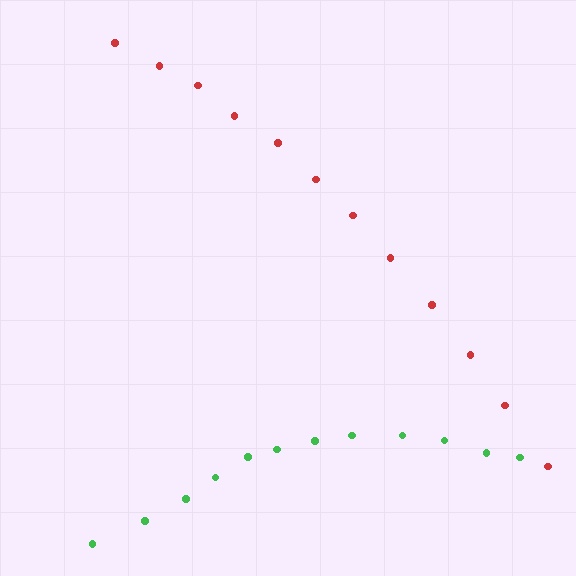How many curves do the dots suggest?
There are 2 distinct paths.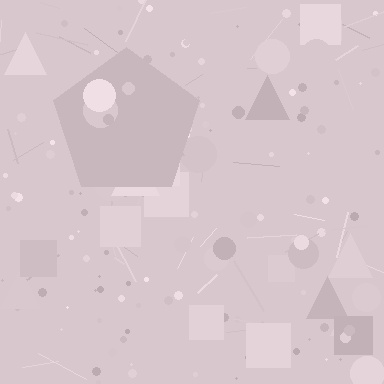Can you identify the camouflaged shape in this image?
The camouflaged shape is a pentagon.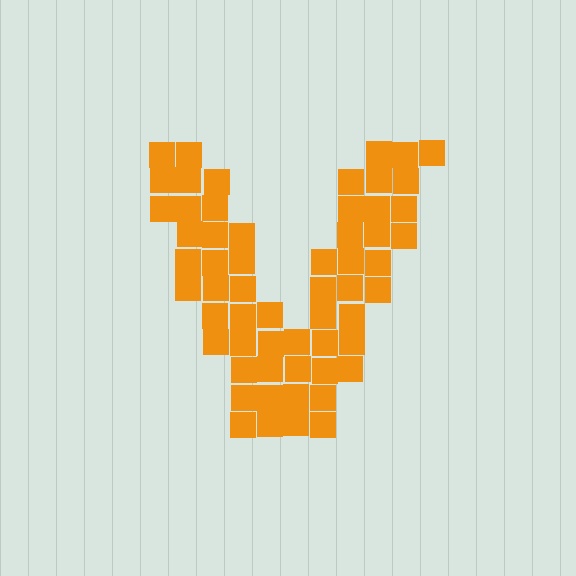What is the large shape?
The large shape is the letter V.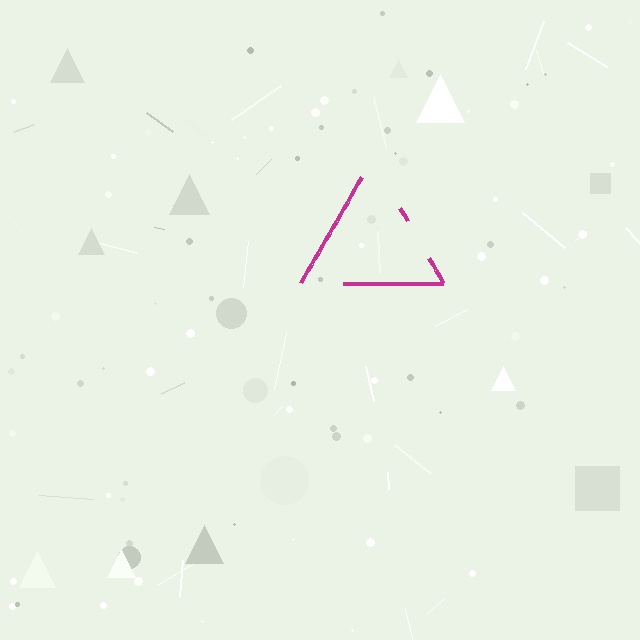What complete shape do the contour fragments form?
The contour fragments form a triangle.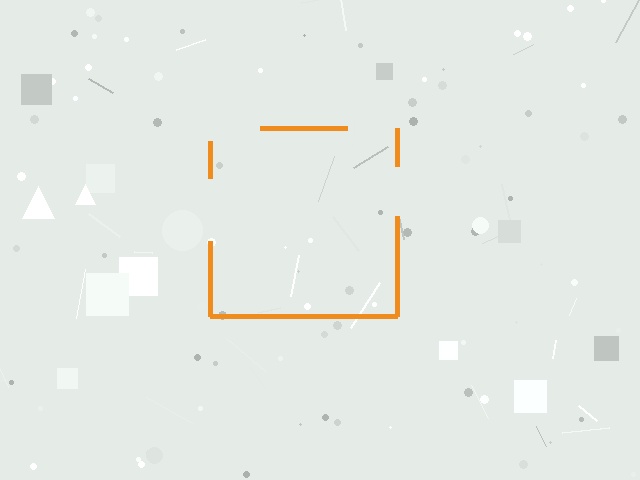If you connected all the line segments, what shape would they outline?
They would outline a square.